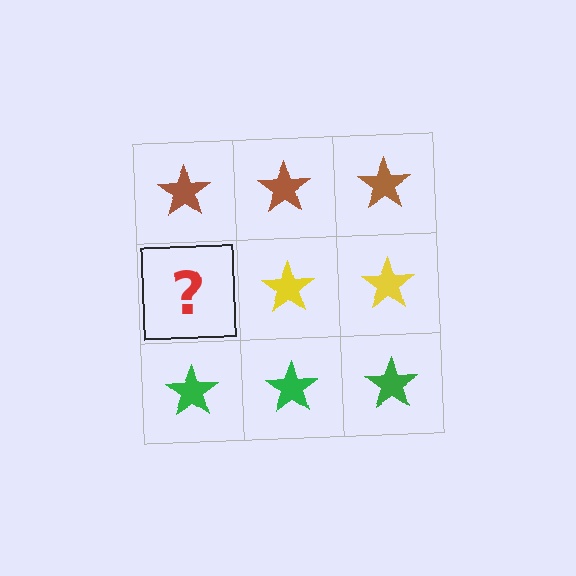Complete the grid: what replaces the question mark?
The question mark should be replaced with a yellow star.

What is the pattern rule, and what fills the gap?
The rule is that each row has a consistent color. The gap should be filled with a yellow star.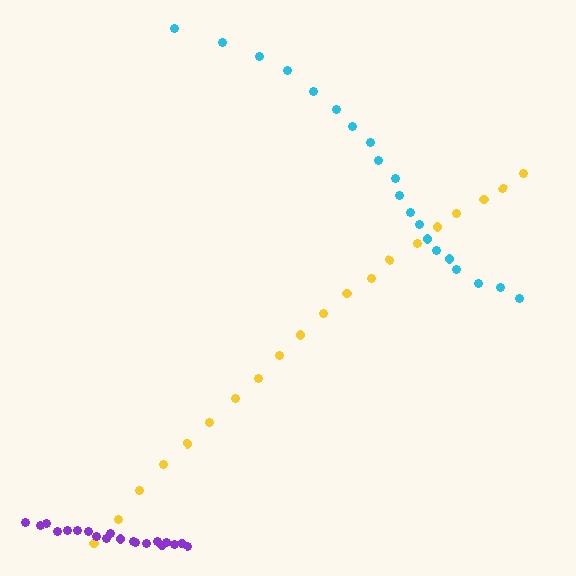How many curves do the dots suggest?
There are 3 distinct paths.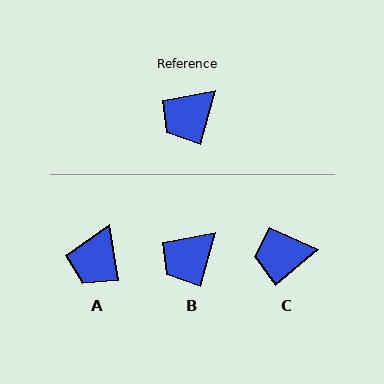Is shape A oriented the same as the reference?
No, it is off by about 24 degrees.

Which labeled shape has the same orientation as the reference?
B.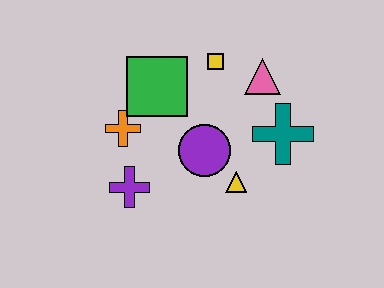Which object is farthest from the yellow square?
The purple cross is farthest from the yellow square.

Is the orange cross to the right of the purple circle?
No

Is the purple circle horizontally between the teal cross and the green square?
Yes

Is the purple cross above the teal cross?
No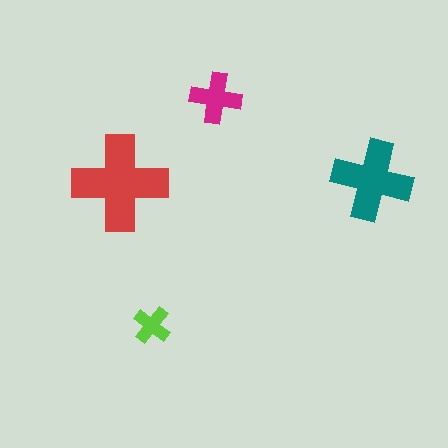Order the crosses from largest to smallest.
the red one, the teal one, the magenta one, the lime one.